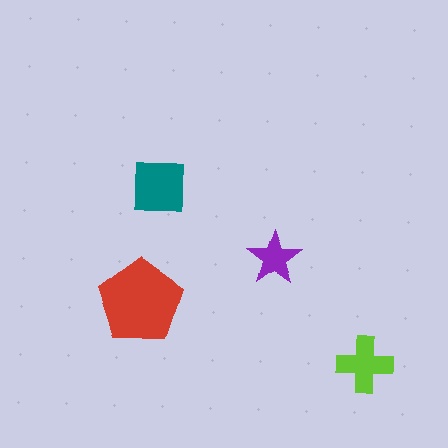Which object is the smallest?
The purple star.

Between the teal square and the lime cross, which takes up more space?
The teal square.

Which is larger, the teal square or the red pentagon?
The red pentagon.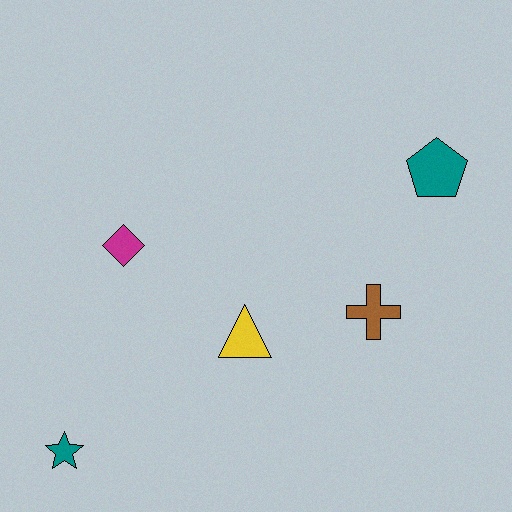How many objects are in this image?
There are 5 objects.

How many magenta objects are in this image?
There is 1 magenta object.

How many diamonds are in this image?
There is 1 diamond.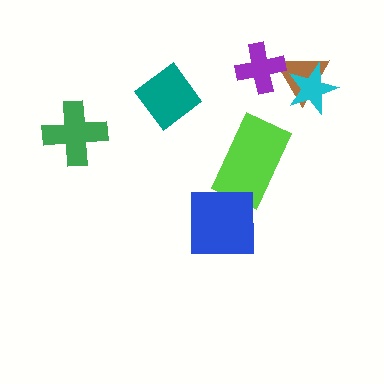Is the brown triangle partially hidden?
Yes, it is partially covered by another shape.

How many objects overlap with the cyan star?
1 object overlaps with the cyan star.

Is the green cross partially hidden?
No, no other shape covers it.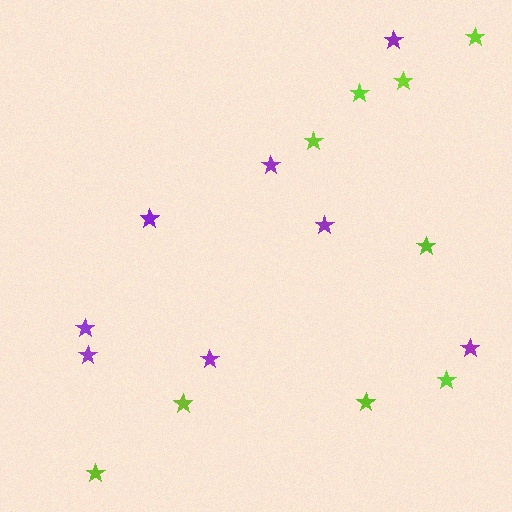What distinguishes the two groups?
There are 2 groups: one group of lime stars (9) and one group of purple stars (8).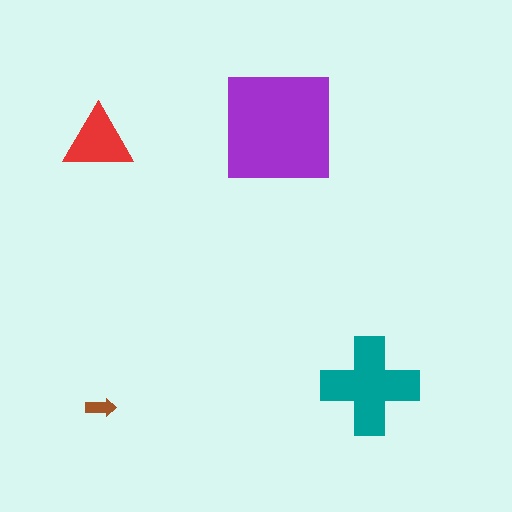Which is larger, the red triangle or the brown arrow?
The red triangle.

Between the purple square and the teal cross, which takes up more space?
The purple square.